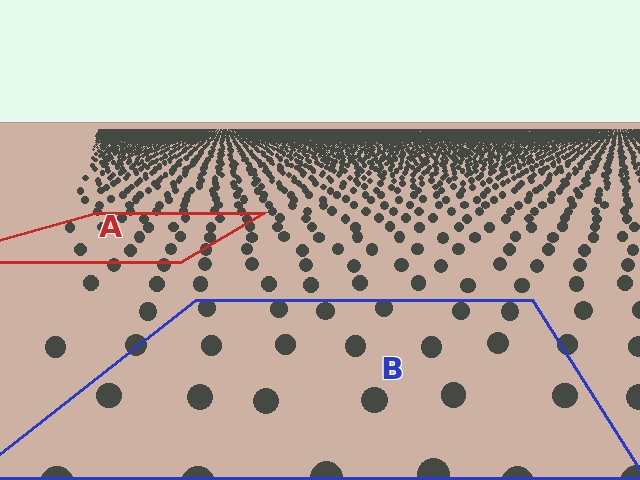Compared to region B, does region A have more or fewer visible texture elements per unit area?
Region A has more texture elements per unit area — they are packed more densely because it is farther away.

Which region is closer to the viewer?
Region B is closer. The texture elements there are larger and more spread out.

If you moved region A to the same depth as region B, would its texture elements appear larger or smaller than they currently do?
They would appear larger. At a closer depth, the same texture elements are projected at a bigger on-screen size.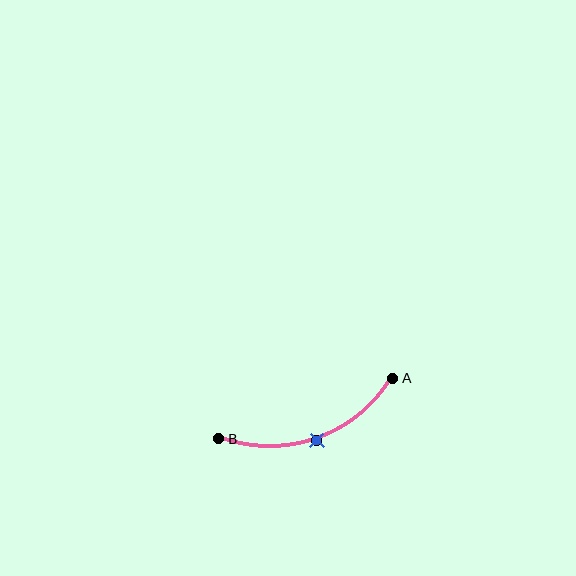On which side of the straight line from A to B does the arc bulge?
The arc bulges below the straight line connecting A and B.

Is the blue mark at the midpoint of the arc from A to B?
Yes. The blue mark lies on the arc at equal arc-length from both A and B — it is the arc midpoint.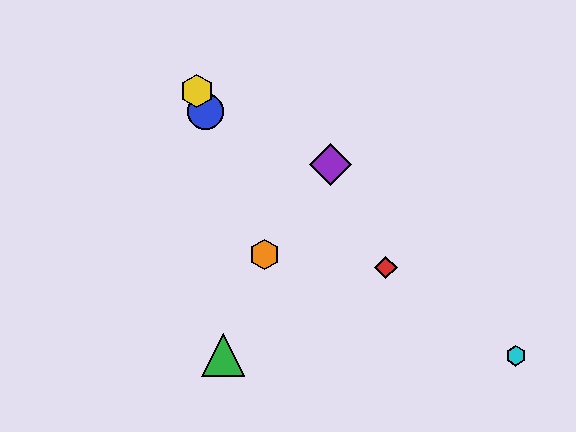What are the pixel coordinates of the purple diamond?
The purple diamond is at (330, 164).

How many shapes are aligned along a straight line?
3 shapes (the blue circle, the yellow hexagon, the orange hexagon) are aligned along a straight line.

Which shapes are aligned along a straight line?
The blue circle, the yellow hexagon, the orange hexagon are aligned along a straight line.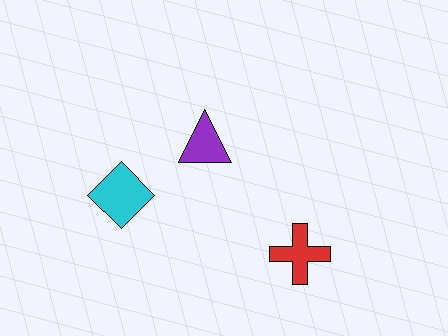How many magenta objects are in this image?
There are no magenta objects.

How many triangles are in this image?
There is 1 triangle.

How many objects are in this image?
There are 3 objects.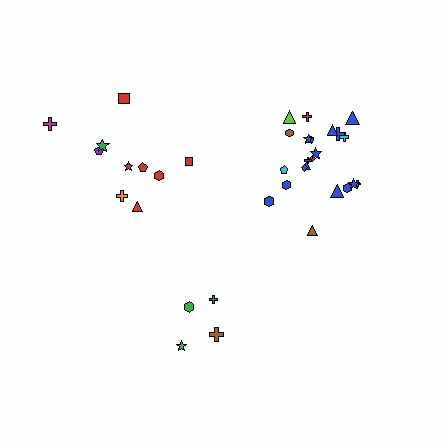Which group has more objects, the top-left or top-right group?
The top-right group.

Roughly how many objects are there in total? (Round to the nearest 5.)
Roughly 35 objects in total.